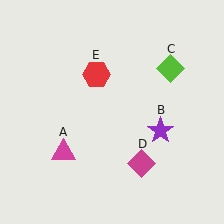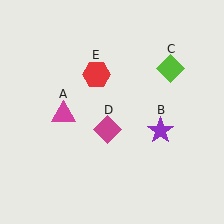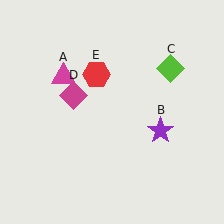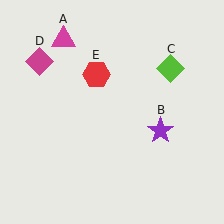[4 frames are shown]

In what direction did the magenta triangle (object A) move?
The magenta triangle (object A) moved up.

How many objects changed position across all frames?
2 objects changed position: magenta triangle (object A), magenta diamond (object D).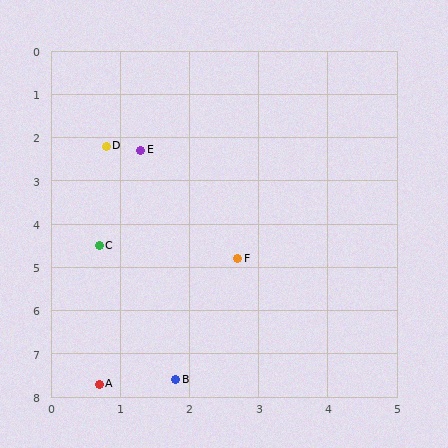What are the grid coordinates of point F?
Point F is at approximately (2.7, 4.8).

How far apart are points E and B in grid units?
Points E and B are about 5.3 grid units apart.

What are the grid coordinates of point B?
Point B is at approximately (1.8, 7.6).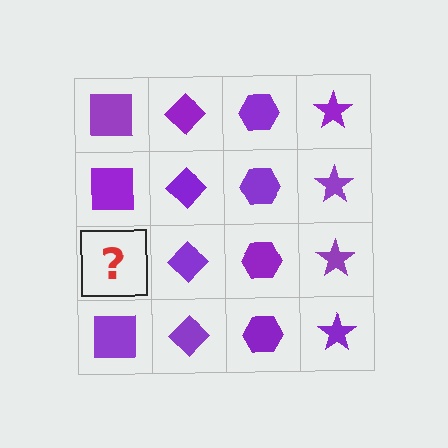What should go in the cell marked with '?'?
The missing cell should contain a purple square.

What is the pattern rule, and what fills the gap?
The rule is that each column has a consistent shape. The gap should be filled with a purple square.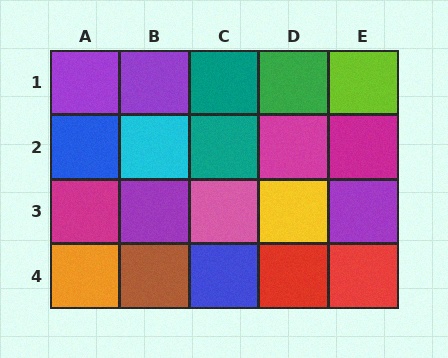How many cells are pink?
1 cell is pink.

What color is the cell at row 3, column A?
Magenta.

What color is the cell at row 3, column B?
Purple.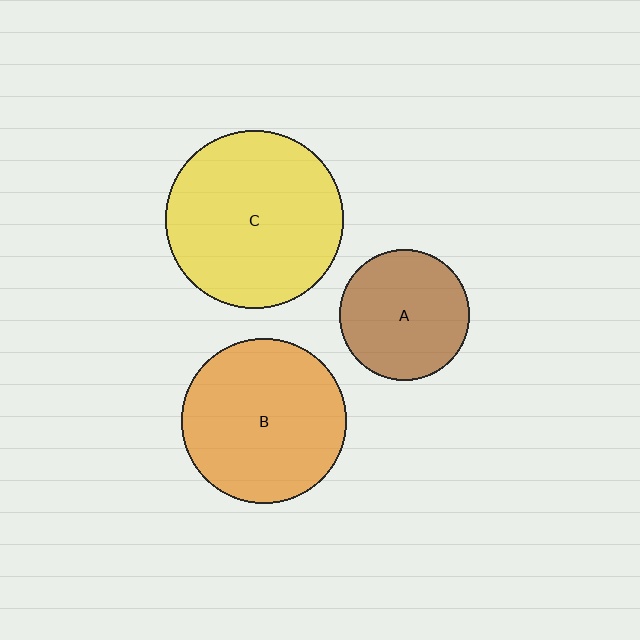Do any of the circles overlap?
No, none of the circles overlap.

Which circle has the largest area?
Circle C (yellow).